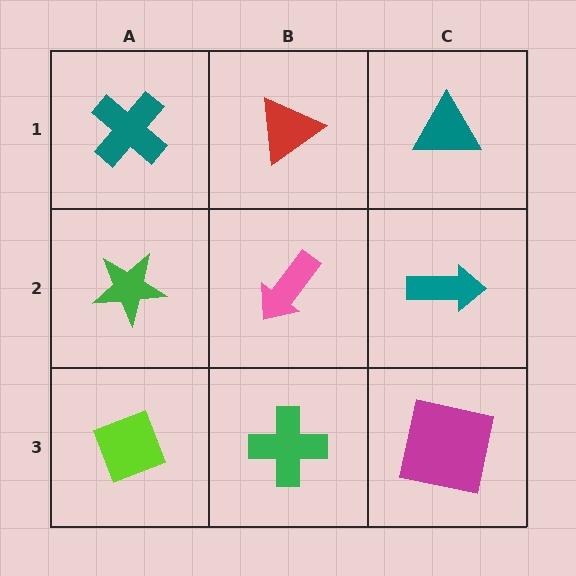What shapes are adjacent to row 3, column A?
A green star (row 2, column A), a green cross (row 3, column B).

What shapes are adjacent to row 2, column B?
A red triangle (row 1, column B), a green cross (row 3, column B), a green star (row 2, column A), a teal arrow (row 2, column C).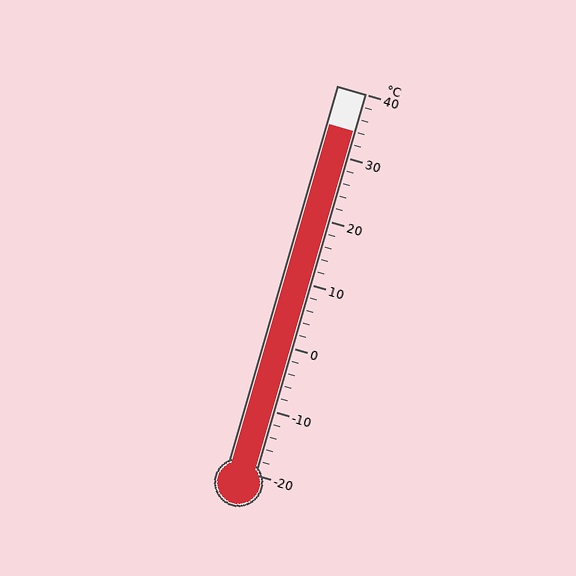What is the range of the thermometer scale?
The thermometer scale ranges from -20°C to 40°C.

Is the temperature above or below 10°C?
The temperature is above 10°C.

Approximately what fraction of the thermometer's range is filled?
The thermometer is filled to approximately 90% of its range.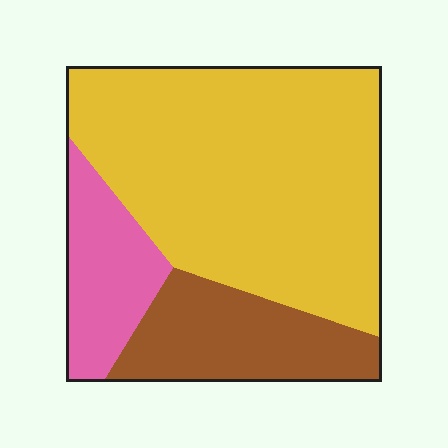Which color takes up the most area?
Yellow, at roughly 65%.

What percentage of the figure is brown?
Brown covers about 20% of the figure.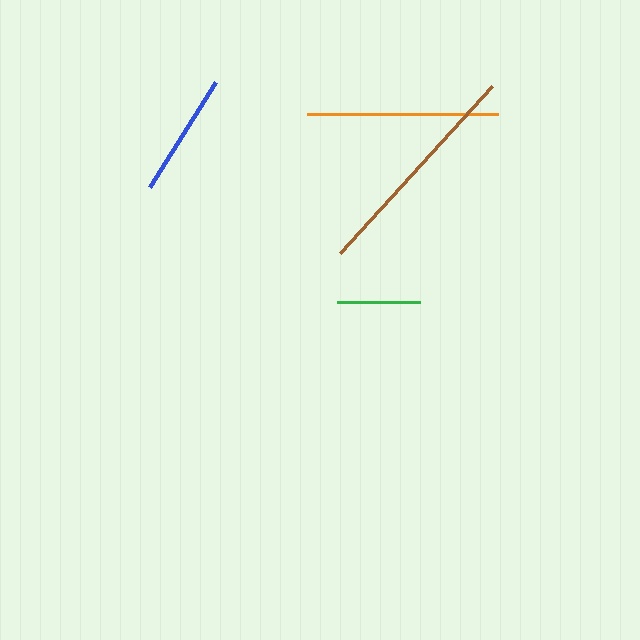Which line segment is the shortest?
The green line is the shortest at approximately 82 pixels.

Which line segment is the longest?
The brown line is the longest at approximately 226 pixels.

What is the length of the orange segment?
The orange segment is approximately 191 pixels long.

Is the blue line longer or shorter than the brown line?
The brown line is longer than the blue line.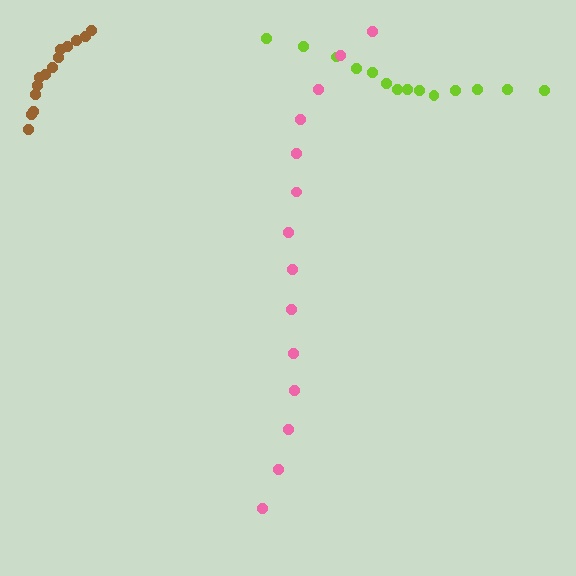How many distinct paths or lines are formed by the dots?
There are 3 distinct paths.